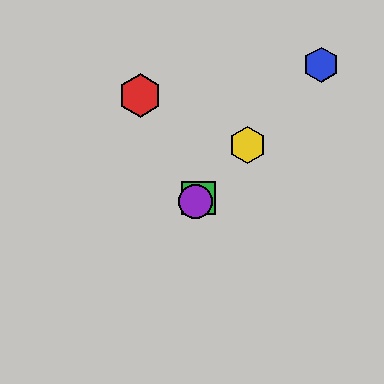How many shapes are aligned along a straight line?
4 shapes (the blue hexagon, the green square, the yellow hexagon, the purple circle) are aligned along a straight line.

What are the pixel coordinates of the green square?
The green square is at (199, 198).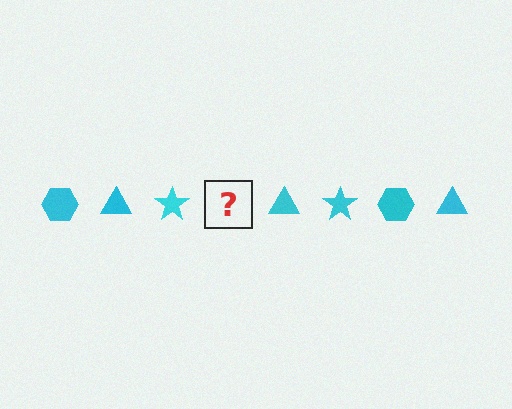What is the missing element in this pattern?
The missing element is a cyan hexagon.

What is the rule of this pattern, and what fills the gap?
The rule is that the pattern cycles through hexagon, triangle, star shapes in cyan. The gap should be filled with a cyan hexagon.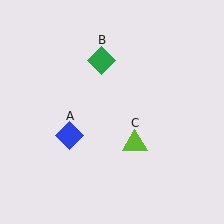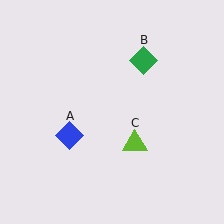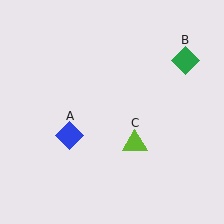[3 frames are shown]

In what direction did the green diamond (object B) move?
The green diamond (object B) moved right.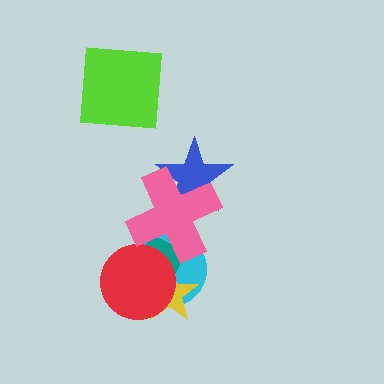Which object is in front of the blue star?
The pink cross is in front of the blue star.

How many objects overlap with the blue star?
1 object overlaps with the blue star.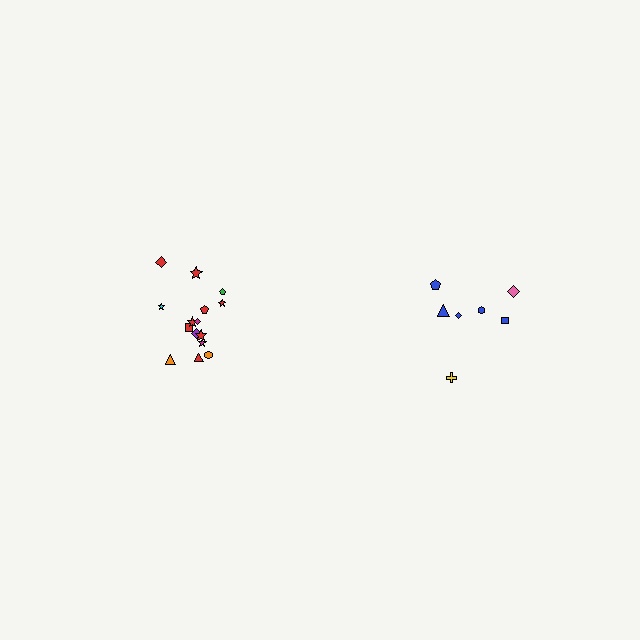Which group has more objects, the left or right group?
The left group.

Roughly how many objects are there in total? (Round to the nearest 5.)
Roughly 20 objects in total.